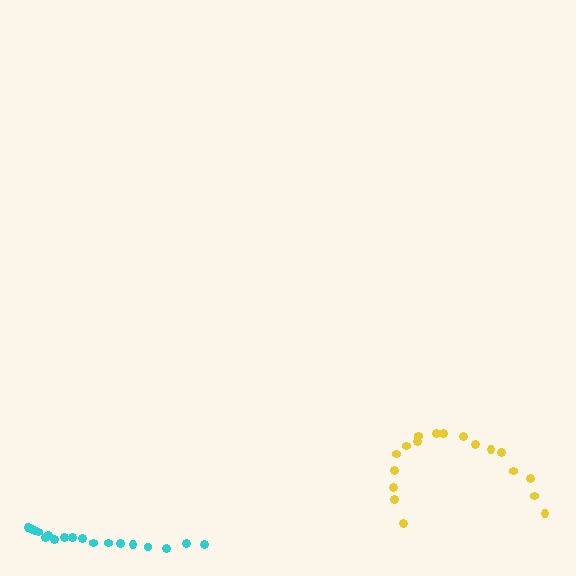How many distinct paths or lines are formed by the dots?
There are 2 distinct paths.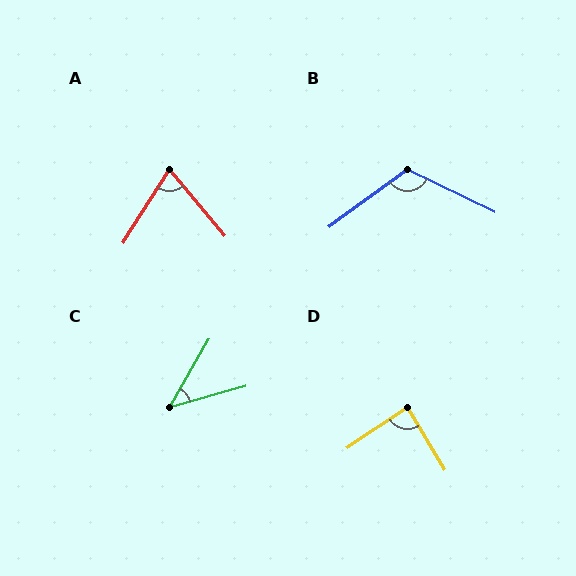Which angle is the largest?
B, at approximately 118 degrees.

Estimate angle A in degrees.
Approximately 72 degrees.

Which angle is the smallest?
C, at approximately 44 degrees.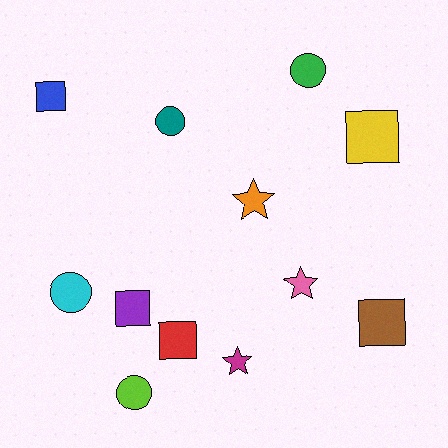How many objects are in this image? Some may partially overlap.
There are 12 objects.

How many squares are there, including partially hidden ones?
There are 5 squares.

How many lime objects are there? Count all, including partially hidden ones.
There is 1 lime object.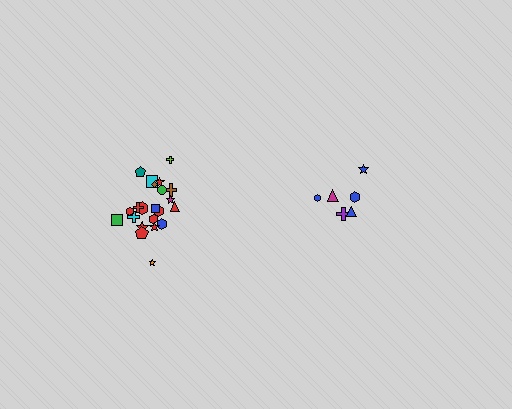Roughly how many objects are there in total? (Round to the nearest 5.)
Roughly 30 objects in total.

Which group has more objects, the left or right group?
The left group.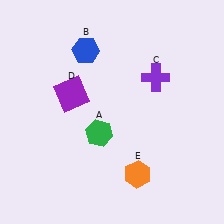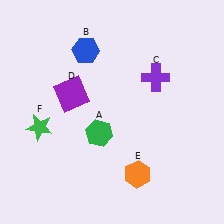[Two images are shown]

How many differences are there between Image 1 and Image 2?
There is 1 difference between the two images.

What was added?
A green star (F) was added in Image 2.